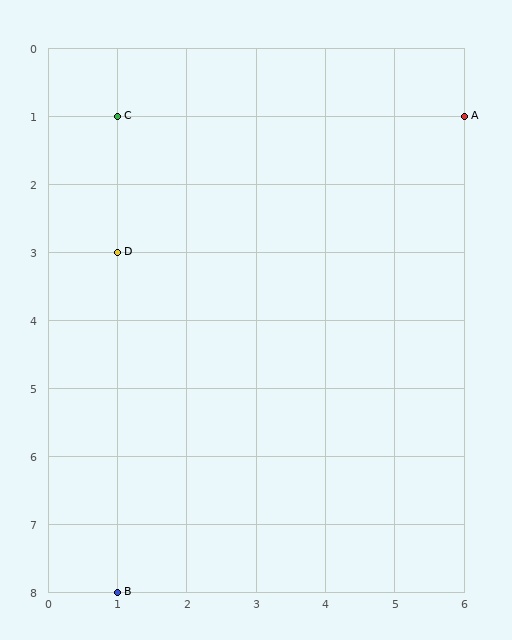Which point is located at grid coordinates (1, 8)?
Point B is at (1, 8).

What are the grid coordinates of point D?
Point D is at grid coordinates (1, 3).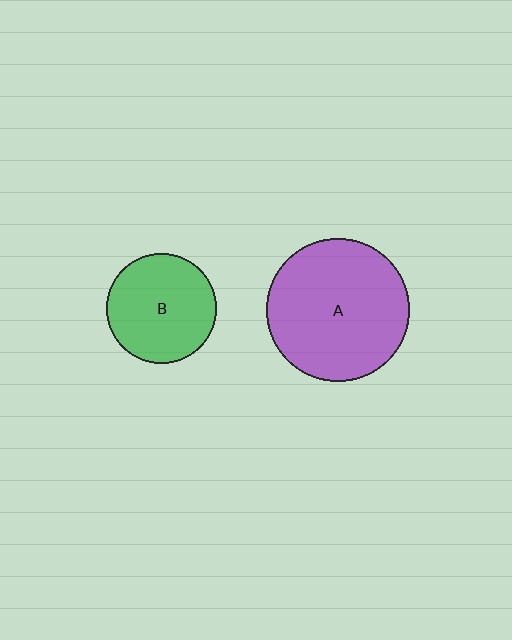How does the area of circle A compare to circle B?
Approximately 1.7 times.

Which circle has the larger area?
Circle A (purple).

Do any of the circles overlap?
No, none of the circles overlap.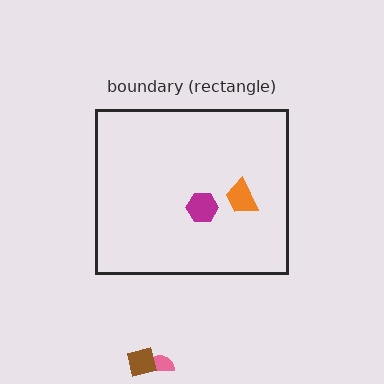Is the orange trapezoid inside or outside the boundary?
Inside.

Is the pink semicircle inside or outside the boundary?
Outside.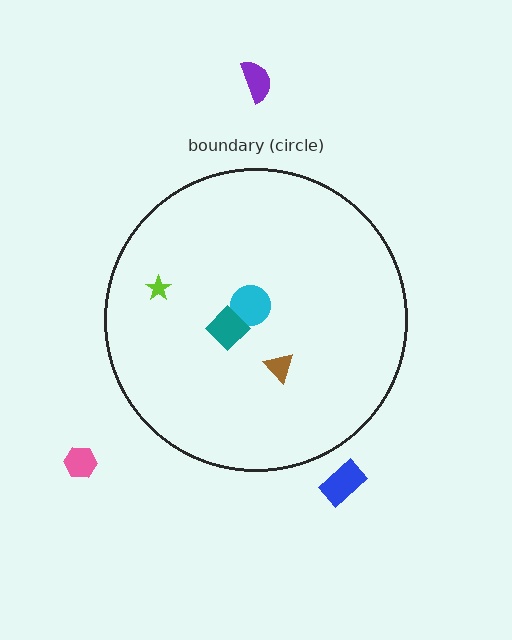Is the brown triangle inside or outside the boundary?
Inside.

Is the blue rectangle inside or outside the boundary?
Outside.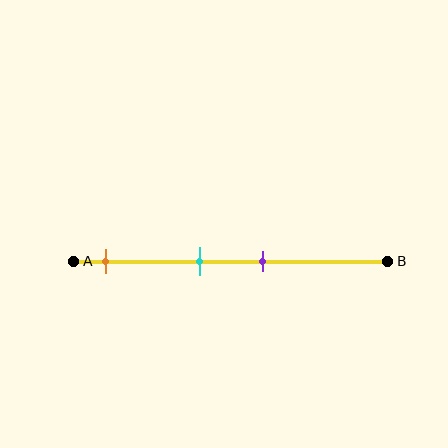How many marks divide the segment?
There are 3 marks dividing the segment.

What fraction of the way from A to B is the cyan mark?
The cyan mark is approximately 40% (0.4) of the way from A to B.